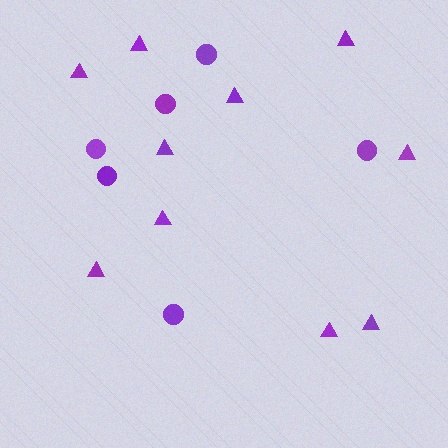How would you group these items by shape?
There are 2 groups: one group of triangles (10) and one group of circles (6).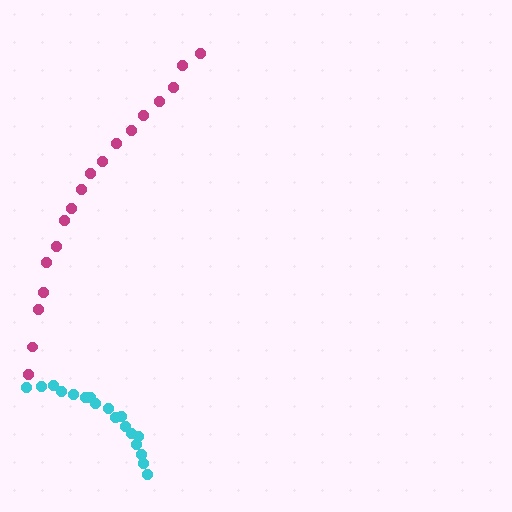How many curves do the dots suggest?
There are 2 distinct paths.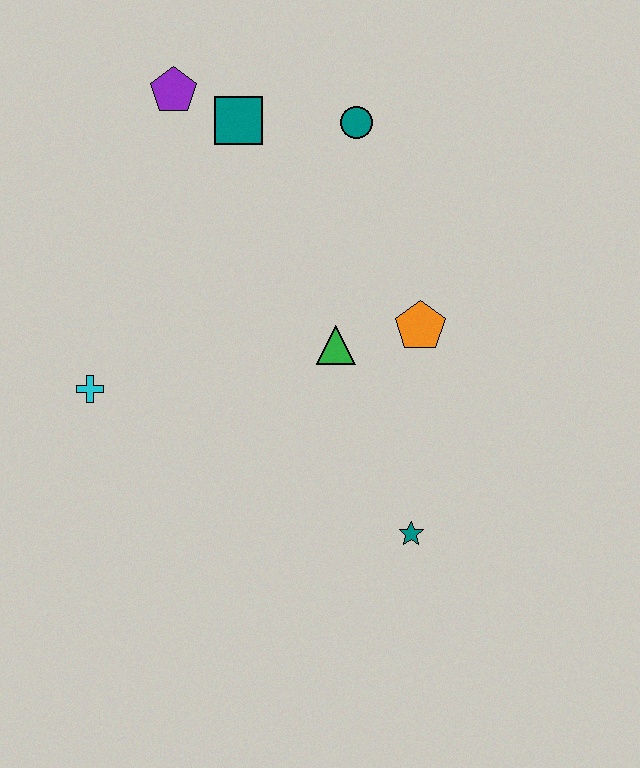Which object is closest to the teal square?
The purple pentagon is closest to the teal square.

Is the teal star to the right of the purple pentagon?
Yes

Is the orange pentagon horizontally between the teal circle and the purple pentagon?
No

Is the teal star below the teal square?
Yes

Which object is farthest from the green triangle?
The purple pentagon is farthest from the green triangle.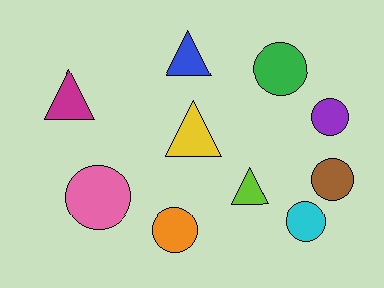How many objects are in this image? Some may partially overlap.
There are 10 objects.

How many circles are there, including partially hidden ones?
There are 6 circles.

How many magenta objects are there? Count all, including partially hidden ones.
There is 1 magenta object.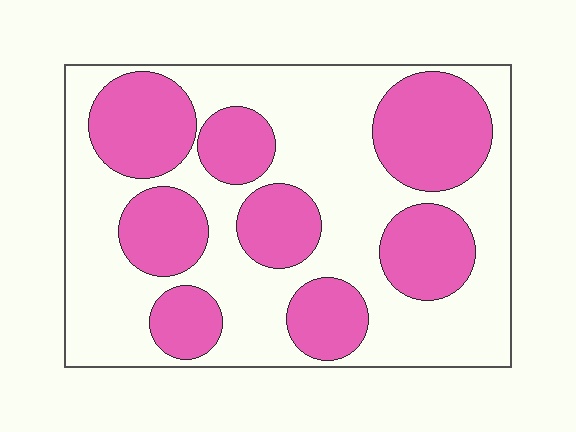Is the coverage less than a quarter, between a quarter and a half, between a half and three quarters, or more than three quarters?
Between a quarter and a half.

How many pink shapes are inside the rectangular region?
8.